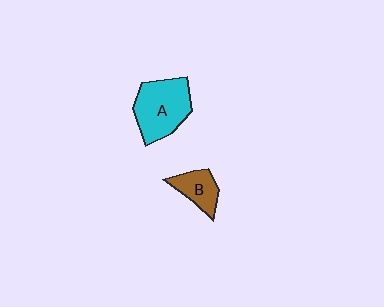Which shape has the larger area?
Shape A (cyan).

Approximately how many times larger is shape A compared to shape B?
Approximately 2.0 times.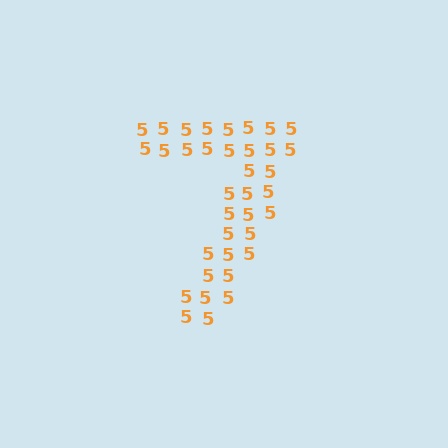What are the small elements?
The small elements are digit 5's.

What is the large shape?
The large shape is the digit 7.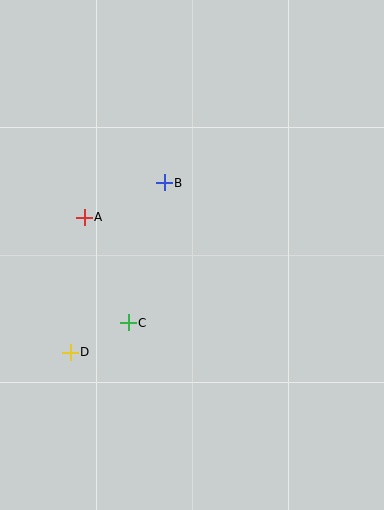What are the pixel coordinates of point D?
Point D is at (70, 352).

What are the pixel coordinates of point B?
Point B is at (164, 183).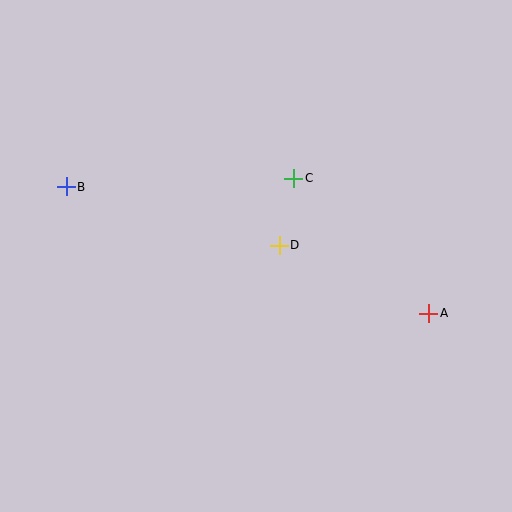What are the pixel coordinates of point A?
Point A is at (429, 313).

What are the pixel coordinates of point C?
Point C is at (294, 178).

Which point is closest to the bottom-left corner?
Point B is closest to the bottom-left corner.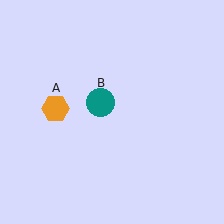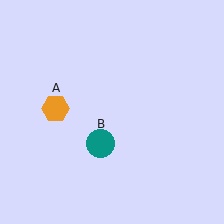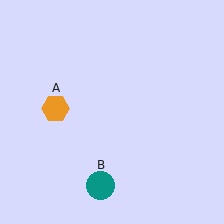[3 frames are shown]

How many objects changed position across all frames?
1 object changed position: teal circle (object B).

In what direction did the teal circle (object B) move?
The teal circle (object B) moved down.